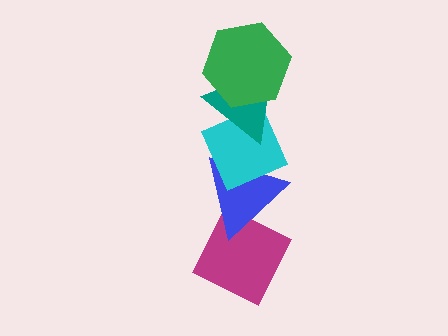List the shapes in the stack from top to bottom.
From top to bottom: the green hexagon, the teal triangle, the cyan diamond, the blue triangle, the magenta diamond.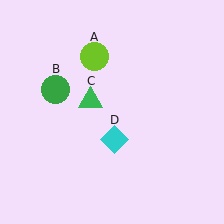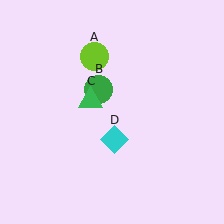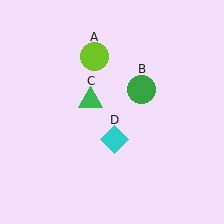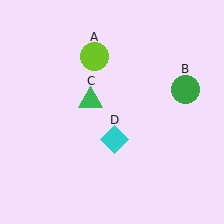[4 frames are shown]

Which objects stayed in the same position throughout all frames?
Lime circle (object A) and green triangle (object C) and cyan diamond (object D) remained stationary.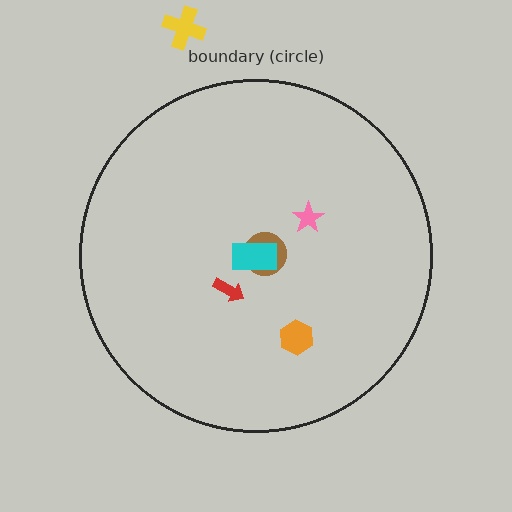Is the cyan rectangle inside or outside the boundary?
Inside.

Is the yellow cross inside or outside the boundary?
Outside.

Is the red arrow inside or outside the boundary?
Inside.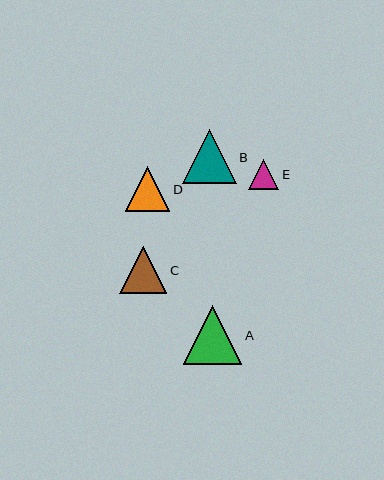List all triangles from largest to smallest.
From largest to smallest: A, B, C, D, E.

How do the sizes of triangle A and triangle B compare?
Triangle A and triangle B are approximately the same size.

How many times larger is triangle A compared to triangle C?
Triangle A is approximately 1.2 times the size of triangle C.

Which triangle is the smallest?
Triangle E is the smallest with a size of approximately 30 pixels.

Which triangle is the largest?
Triangle A is the largest with a size of approximately 58 pixels.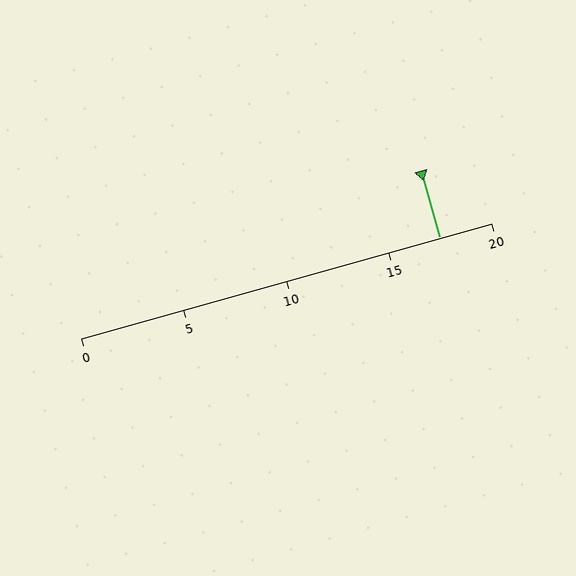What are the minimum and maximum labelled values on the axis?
The axis runs from 0 to 20.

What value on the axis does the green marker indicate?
The marker indicates approximately 17.5.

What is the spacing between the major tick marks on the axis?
The major ticks are spaced 5 apart.